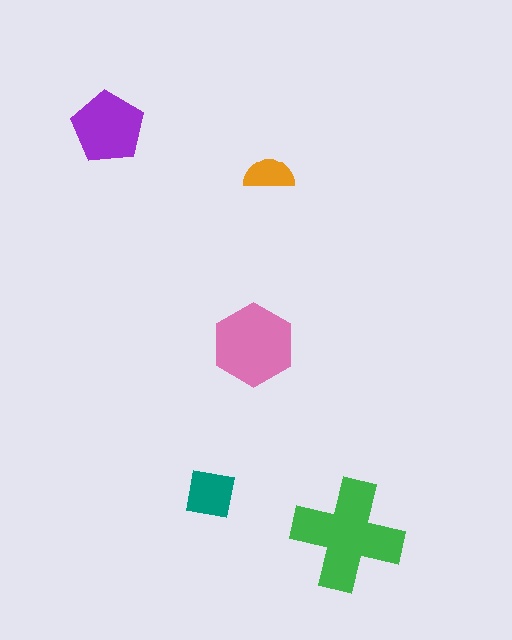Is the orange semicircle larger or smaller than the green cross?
Smaller.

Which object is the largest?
The green cross.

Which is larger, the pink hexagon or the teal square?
The pink hexagon.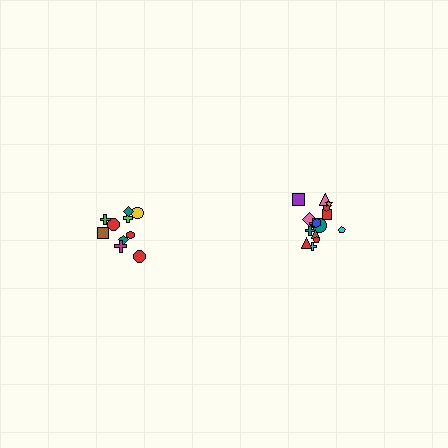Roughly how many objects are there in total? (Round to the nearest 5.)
Roughly 25 objects in total.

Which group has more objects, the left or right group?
The right group.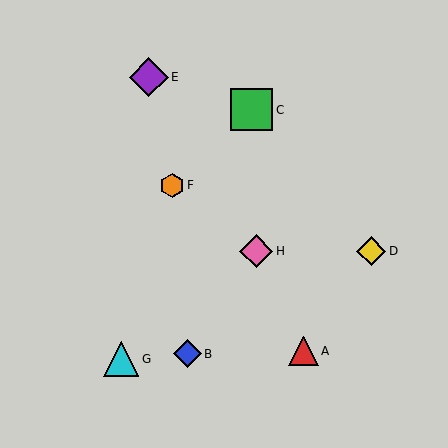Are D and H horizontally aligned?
Yes, both are at y≈251.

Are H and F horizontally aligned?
No, H is at y≈251 and F is at y≈185.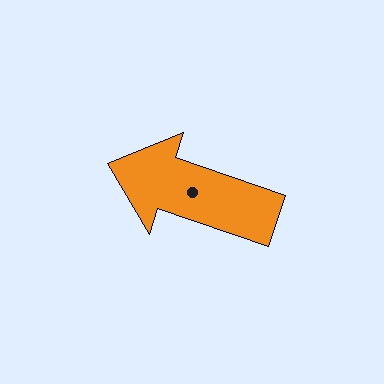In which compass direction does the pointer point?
West.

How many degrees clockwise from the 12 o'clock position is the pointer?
Approximately 289 degrees.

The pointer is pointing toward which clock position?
Roughly 10 o'clock.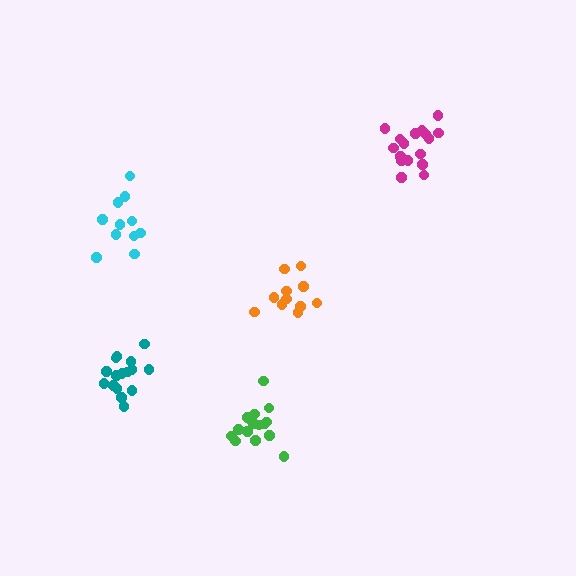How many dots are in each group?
Group 1: 17 dots, Group 2: 11 dots, Group 3: 16 dots, Group 4: 17 dots, Group 5: 11 dots (72 total).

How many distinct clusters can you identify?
There are 5 distinct clusters.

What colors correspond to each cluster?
The clusters are colored: teal, orange, green, magenta, cyan.